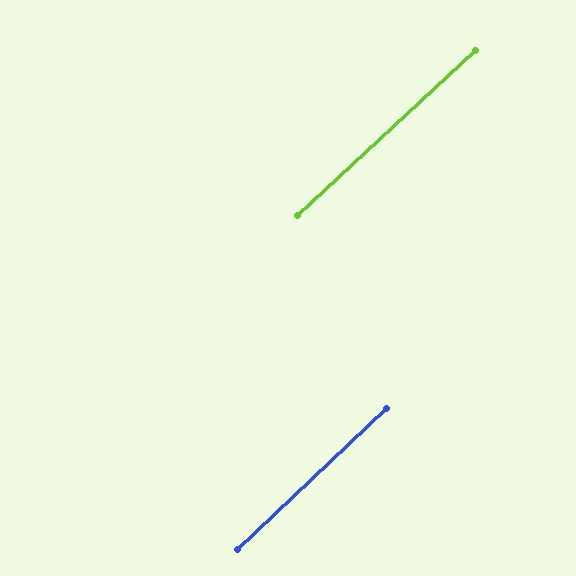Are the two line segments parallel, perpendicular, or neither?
Parallel — their directions differ by only 0.6°.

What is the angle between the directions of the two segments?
Approximately 1 degree.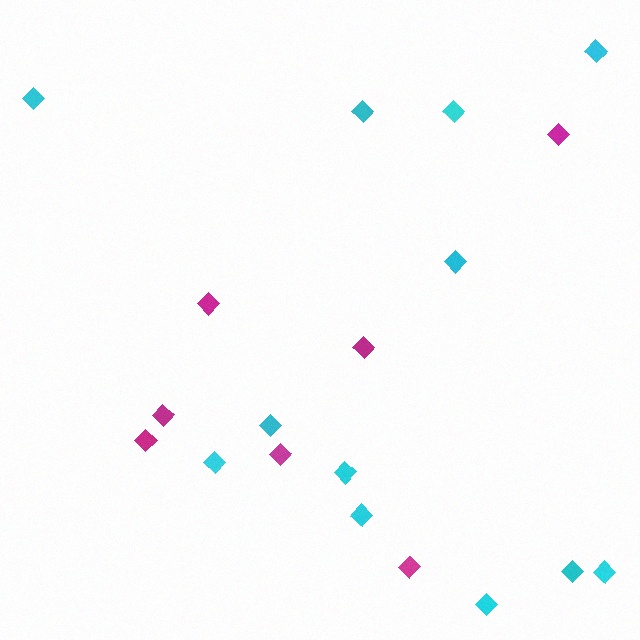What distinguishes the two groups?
There are 2 groups: one group of magenta diamonds (7) and one group of cyan diamonds (12).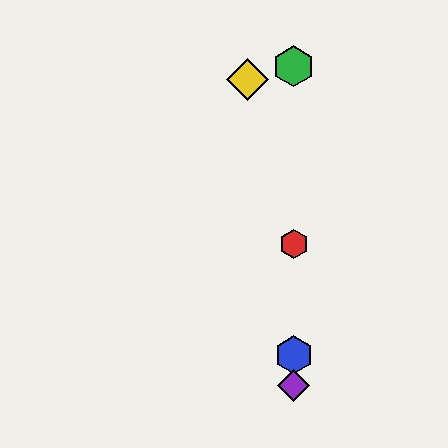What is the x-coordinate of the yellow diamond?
The yellow diamond is at x≈247.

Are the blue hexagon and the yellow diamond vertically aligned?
No, the blue hexagon is at x≈294 and the yellow diamond is at x≈247.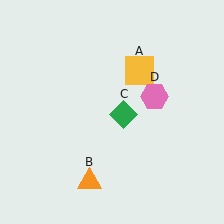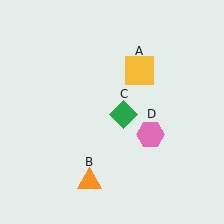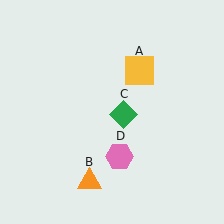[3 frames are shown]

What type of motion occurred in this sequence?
The pink hexagon (object D) rotated clockwise around the center of the scene.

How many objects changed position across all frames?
1 object changed position: pink hexagon (object D).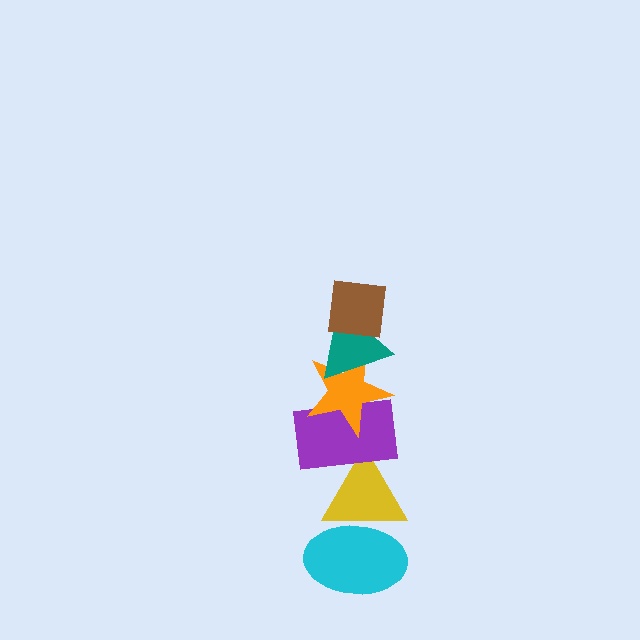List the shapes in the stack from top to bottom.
From top to bottom: the brown square, the teal triangle, the orange star, the purple rectangle, the yellow triangle, the cyan ellipse.